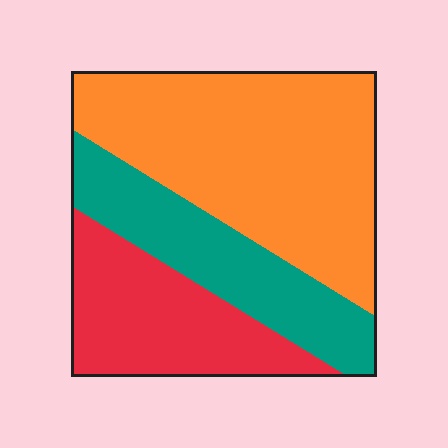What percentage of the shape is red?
Red takes up about one quarter (1/4) of the shape.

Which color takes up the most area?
Orange, at roughly 50%.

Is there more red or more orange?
Orange.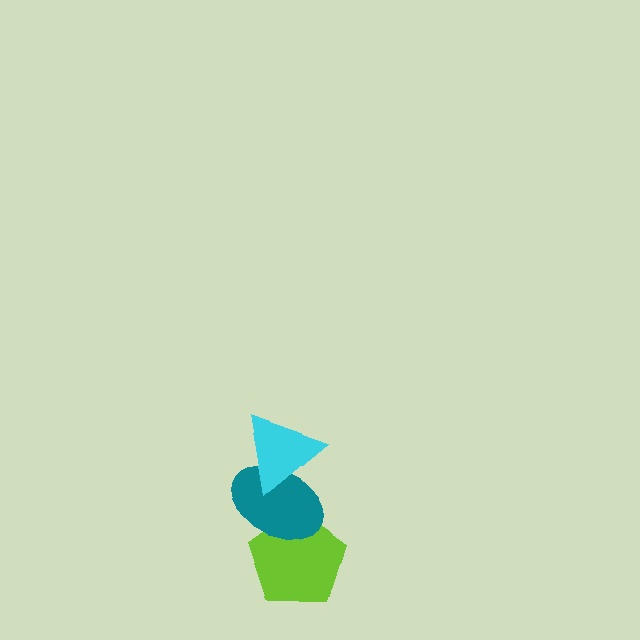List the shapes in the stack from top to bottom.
From top to bottom: the cyan triangle, the teal ellipse, the lime pentagon.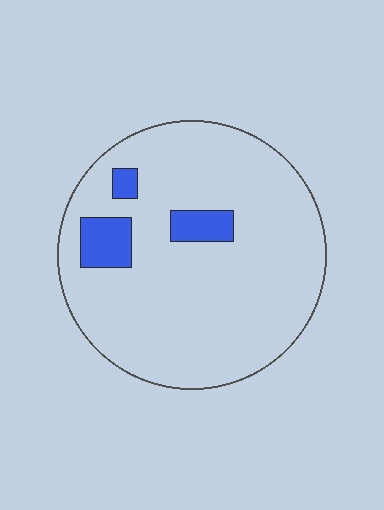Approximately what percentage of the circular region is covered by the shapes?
Approximately 10%.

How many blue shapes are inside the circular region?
3.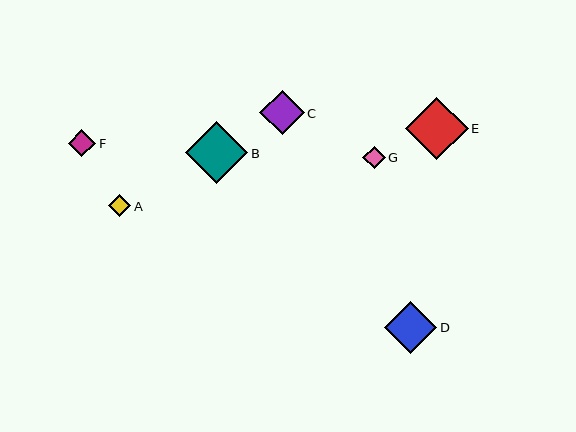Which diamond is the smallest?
Diamond A is the smallest with a size of approximately 22 pixels.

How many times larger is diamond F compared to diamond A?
Diamond F is approximately 1.2 times the size of diamond A.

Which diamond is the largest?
Diamond E is the largest with a size of approximately 62 pixels.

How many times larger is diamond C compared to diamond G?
Diamond C is approximately 2.0 times the size of diamond G.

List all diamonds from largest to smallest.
From largest to smallest: E, B, D, C, F, G, A.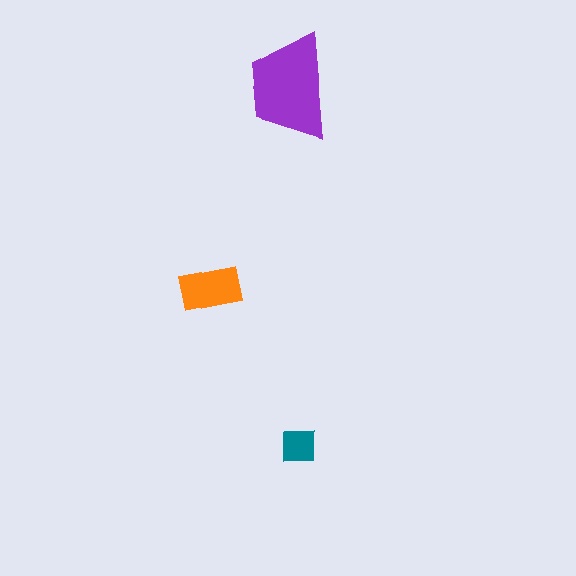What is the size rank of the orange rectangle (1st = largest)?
2nd.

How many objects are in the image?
There are 3 objects in the image.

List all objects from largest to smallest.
The purple trapezoid, the orange rectangle, the teal square.